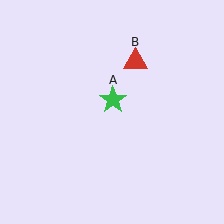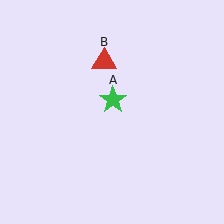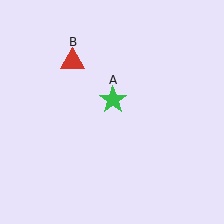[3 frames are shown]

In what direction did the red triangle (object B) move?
The red triangle (object B) moved left.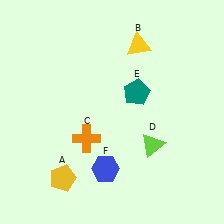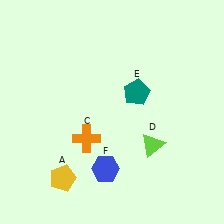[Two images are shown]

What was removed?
The yellow triangle (B) was removed in Image 2.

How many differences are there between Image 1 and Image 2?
There is 1 difference between the two images.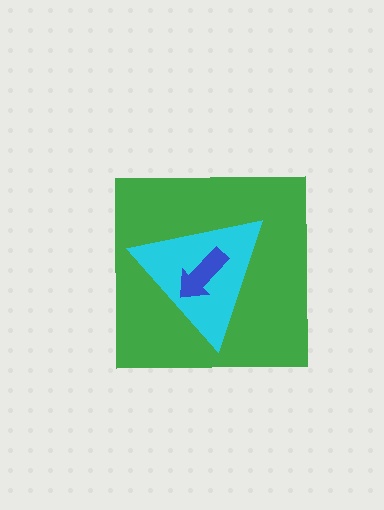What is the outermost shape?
The green square.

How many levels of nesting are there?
3.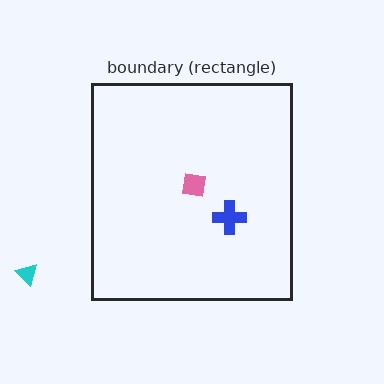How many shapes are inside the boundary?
2 inside, 1 outside.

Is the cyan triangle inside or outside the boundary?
Outside.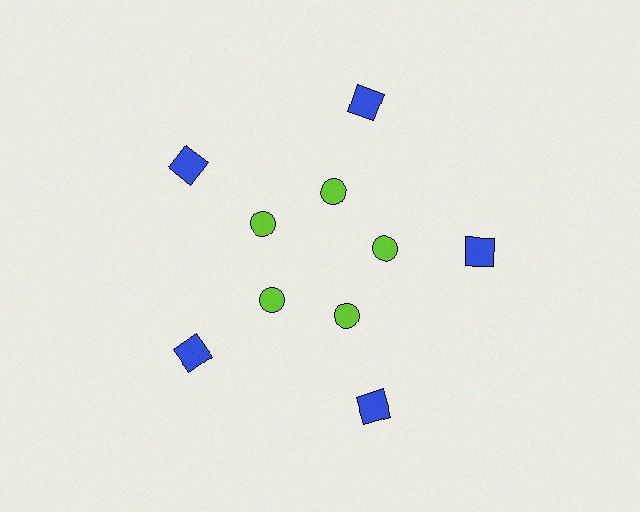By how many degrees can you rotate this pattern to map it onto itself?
The pattern maps onto itself every 72 degrees of rotation.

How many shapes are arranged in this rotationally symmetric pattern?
There are 10 shapes, arranged in 5 groups of 2.